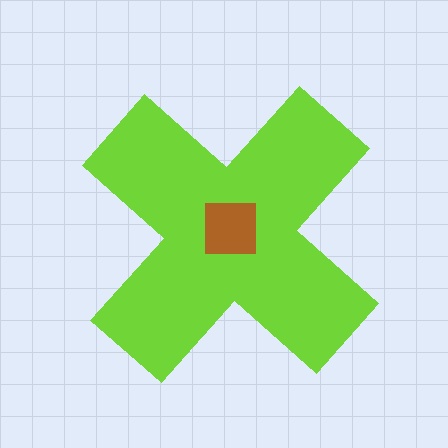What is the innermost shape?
The brown square.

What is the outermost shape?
The lime cross.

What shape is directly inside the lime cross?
The brown square.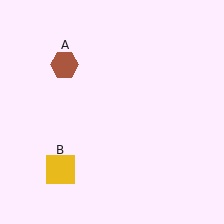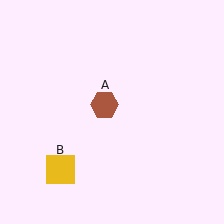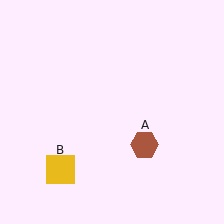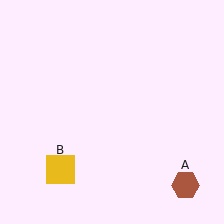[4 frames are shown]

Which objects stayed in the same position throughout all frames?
Yellow square (object B) remained stationary.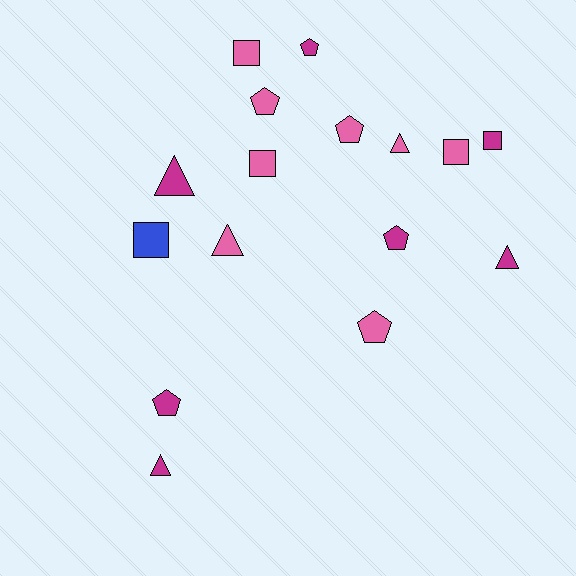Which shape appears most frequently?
Pentagon, with 6 objects.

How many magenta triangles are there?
There are 3 magenta triangles.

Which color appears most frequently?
Pink, with 8 objects.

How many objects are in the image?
There are 16 objects.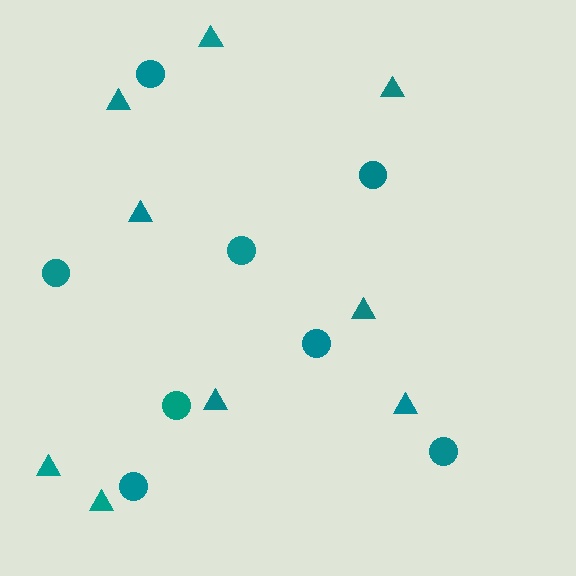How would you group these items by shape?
There are 2 groups: one group of triangles (9) and one group of circles (8).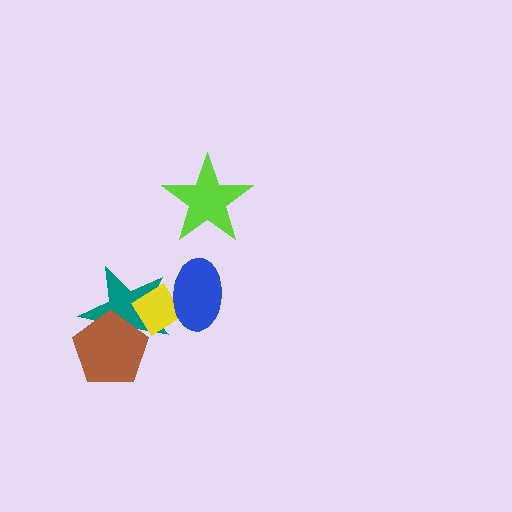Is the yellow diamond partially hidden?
Yes, it is partially covered by another shape.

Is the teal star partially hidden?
Yes, it is partially covered by another shape.